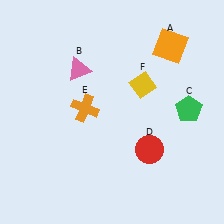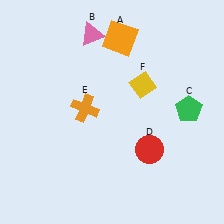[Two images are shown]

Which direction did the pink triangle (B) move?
The pink triangle (B) moved up.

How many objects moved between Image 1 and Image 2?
2 objects moved between the two images.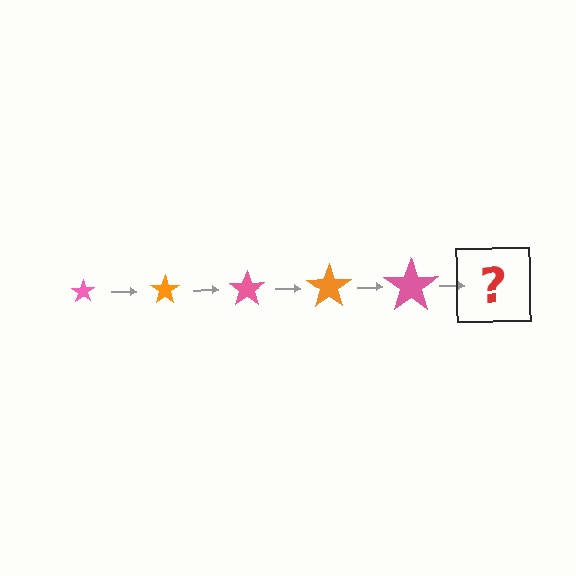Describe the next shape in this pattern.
It should be an orange star, larger than the previous one.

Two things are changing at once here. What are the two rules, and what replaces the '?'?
The two rules are that the star grows larger each step and the color cycles through pink and orange. The '?' should be an orange star, larger than the previous one.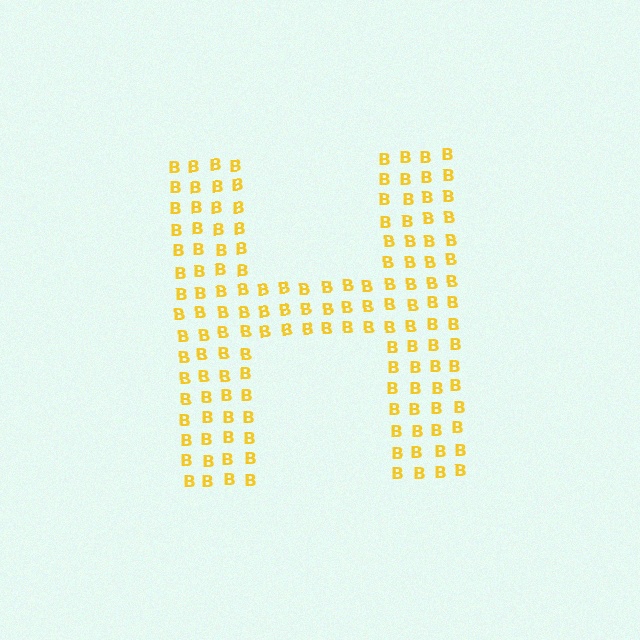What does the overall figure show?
The overall figure shows the letter H.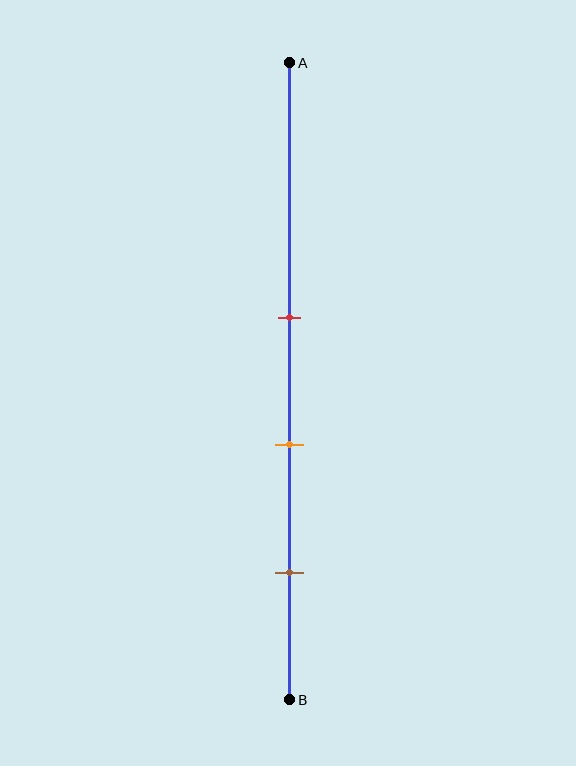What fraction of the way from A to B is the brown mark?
The brown mark is approximately 80% (0.8) of the way from A to B.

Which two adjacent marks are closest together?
The red and orange marks are the closest adjacent pair.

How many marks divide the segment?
There are 3 marks dividing the segment.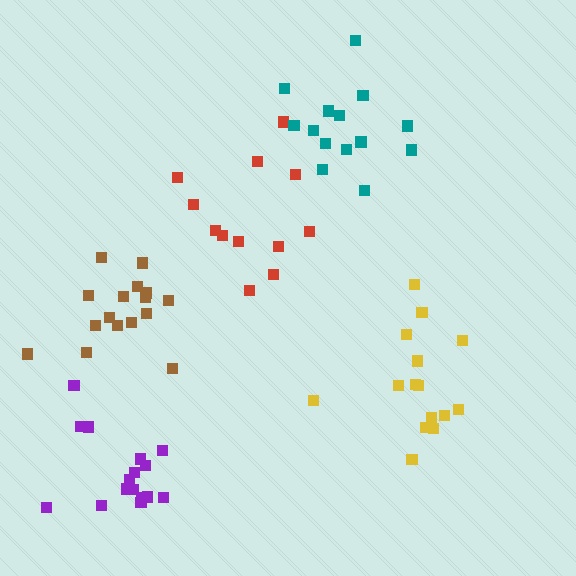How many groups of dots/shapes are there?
There are 5 groups.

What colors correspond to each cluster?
The clusters are colored: red, purple, teal, brown, yellow.